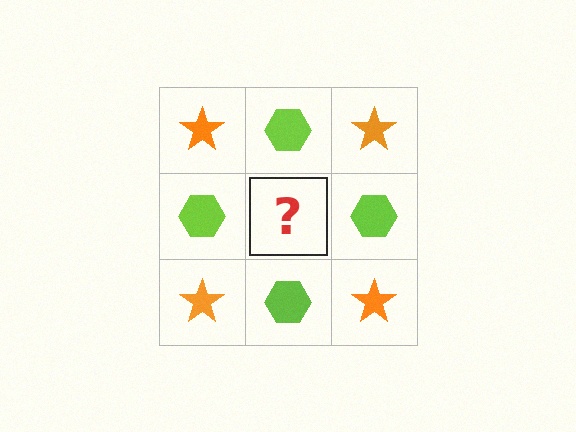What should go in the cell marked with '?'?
The missing cell should contain an orange star.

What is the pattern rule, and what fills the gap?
The rule is that it alternates orange star and lime hexagon in a checkerboard pattern. The gap should be filled with an orange star.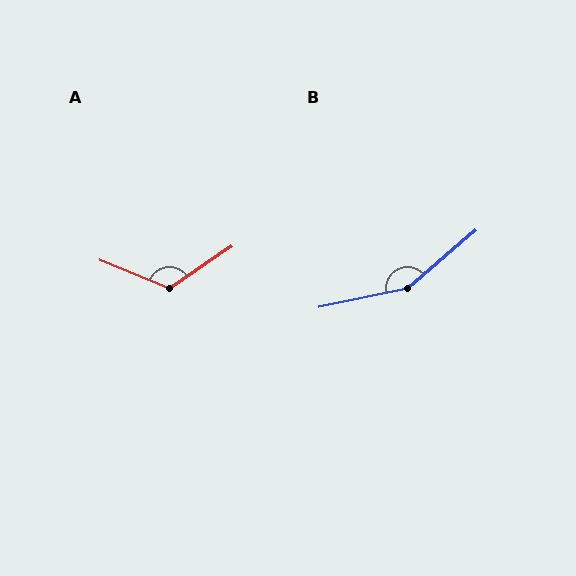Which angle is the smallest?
A, at approximately 124 degrees.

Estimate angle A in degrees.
Approximately 124 degrees.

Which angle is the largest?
B, at approximately 151 degrees.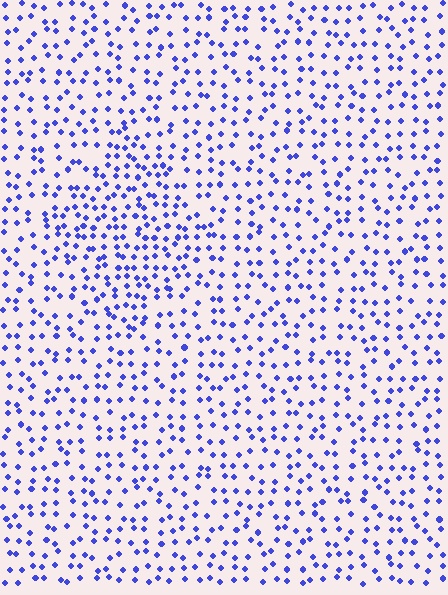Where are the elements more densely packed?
The elements are more densely packed inside the diamond boundary.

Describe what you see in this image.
The image contains small blue elements arranged at two different densities. A diamond-shaped region is visible where the elements are more densely packed than the surrounding area.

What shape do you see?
I see a diamond.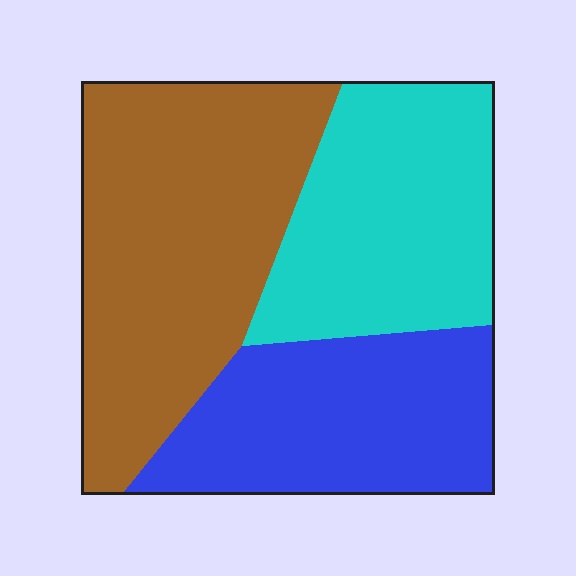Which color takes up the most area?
Brown, at roughly 40%.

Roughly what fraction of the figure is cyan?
Cyan takes up about one third (1/3) of the figure.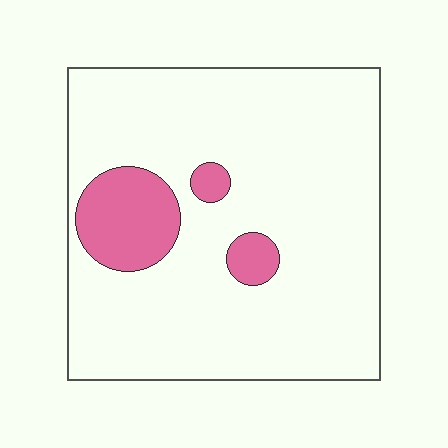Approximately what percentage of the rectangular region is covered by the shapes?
Approximately 15%.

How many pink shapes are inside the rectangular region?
3.